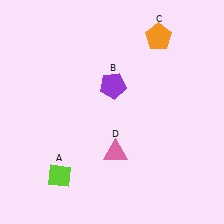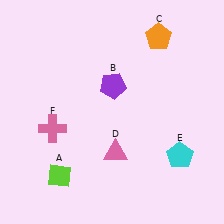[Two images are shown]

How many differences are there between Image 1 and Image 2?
There are 2 differences between the two images.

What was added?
A cyan pentagon (E), a pink cross (F) were added in Image 2.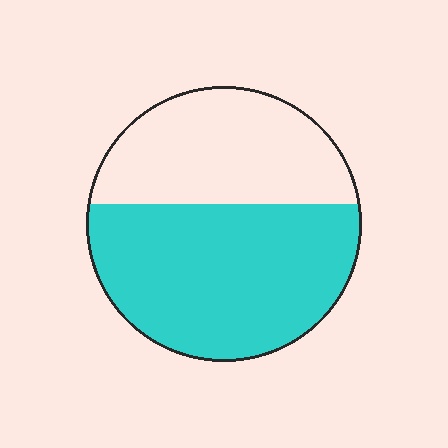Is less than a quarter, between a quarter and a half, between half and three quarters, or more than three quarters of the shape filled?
Between half and three quarters.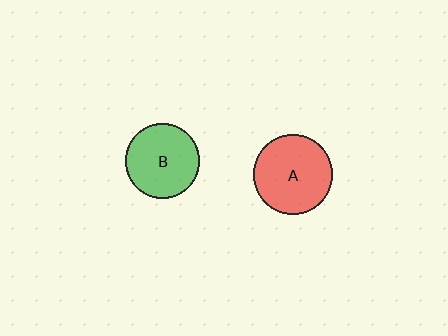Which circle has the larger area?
Circle A (red).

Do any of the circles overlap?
No, none of the circles overlap.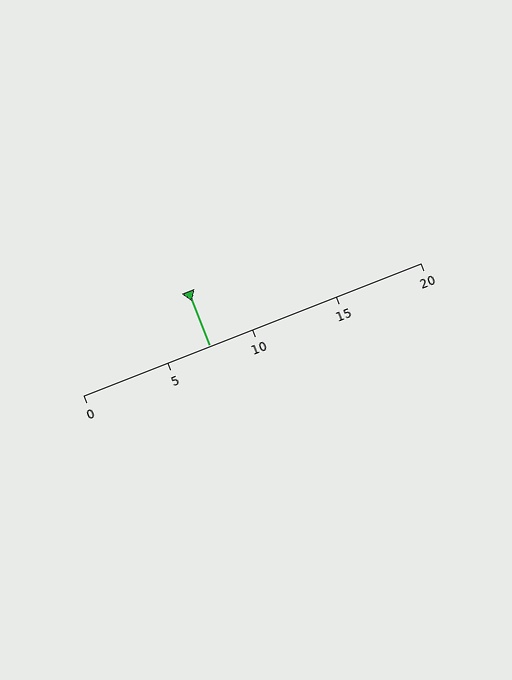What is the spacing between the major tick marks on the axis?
The major ticks are spaced 5 apart.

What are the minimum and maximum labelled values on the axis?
The axis runs from 0 to 20.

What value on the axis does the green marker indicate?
The marker indicates approximately 7.5.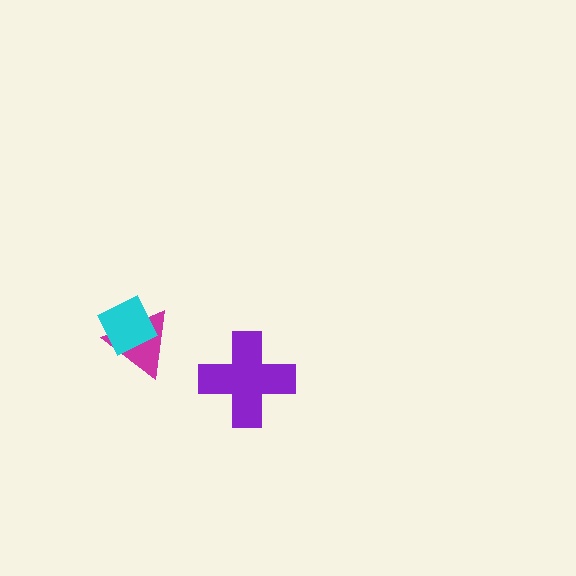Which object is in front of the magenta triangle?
The cyan diamond is in front of the magenta triangle.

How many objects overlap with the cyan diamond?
1 object overlaps with the cyan diamond.